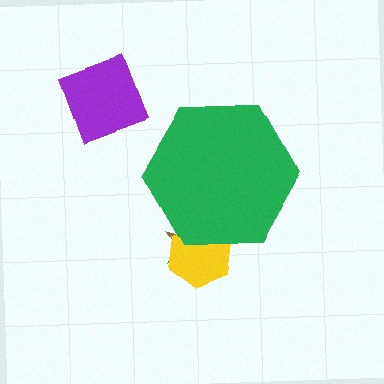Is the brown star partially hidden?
Yes, the brown star is partially hidden behind the green hexagon.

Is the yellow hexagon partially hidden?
Yes, the yellow hexagon is partially hidden behind the green hexagon.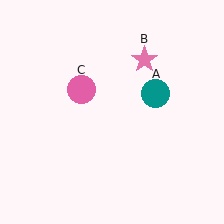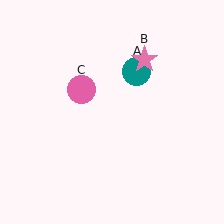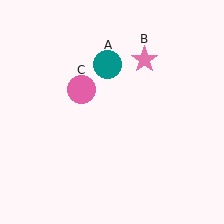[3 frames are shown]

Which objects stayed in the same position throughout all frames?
Pink star (object B) and pink circle (object C) remained stationary.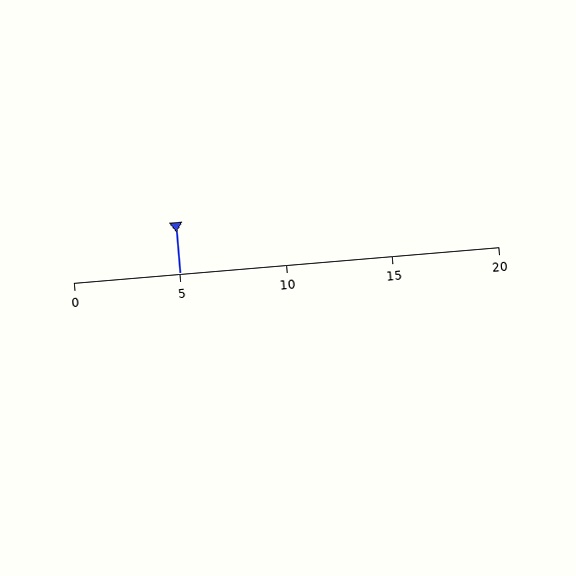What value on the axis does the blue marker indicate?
The marker indicates approximately 5.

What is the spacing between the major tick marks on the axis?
The major ticks are spaced 5 apart.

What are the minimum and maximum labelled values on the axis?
The axis runs from 0 to 20.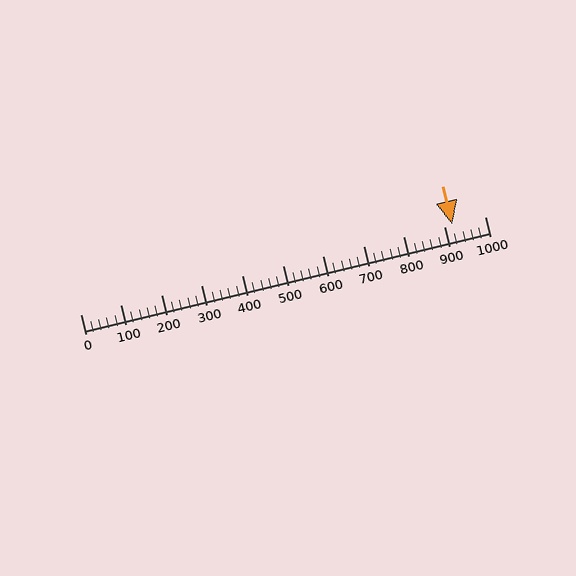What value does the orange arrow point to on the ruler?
The orange arrow points to approximately 920.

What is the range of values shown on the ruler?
The ruler shows values from 0 to 1000.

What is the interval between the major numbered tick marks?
The major tick marks are spaced 100 units apart.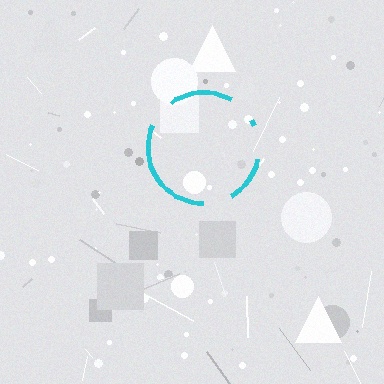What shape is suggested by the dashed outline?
The dashed outline suggests a circle.